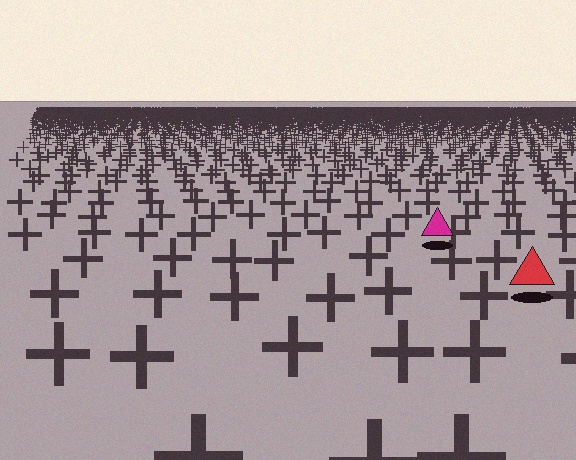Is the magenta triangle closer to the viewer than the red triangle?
No. The red triangle is closer — you can tell from the texture gradient: the ground texture is coarser near it.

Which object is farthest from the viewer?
The magenta triangle is farthest from the viewer. It appears smaller and the ground texture around it is denser.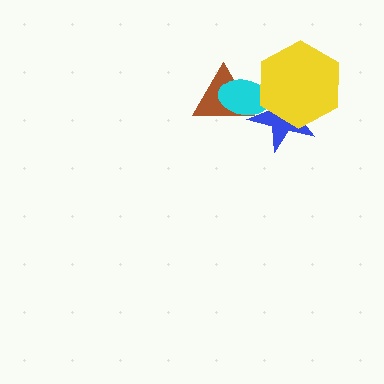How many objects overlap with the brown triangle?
2 objects overlap with the brown triangle.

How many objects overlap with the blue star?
3 objects overlap with the blue star.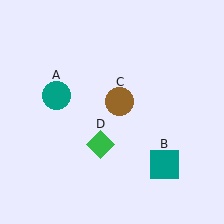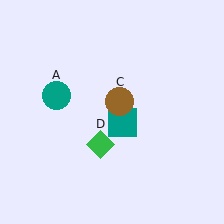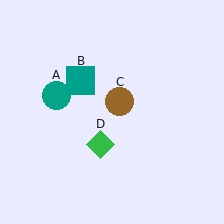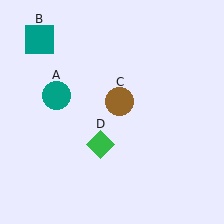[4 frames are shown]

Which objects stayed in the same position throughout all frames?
Teal circle (object A) and brown circle (object C) and green diamond (object D) remained stationary.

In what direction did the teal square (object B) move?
The teal square (object B) moved up and to the left.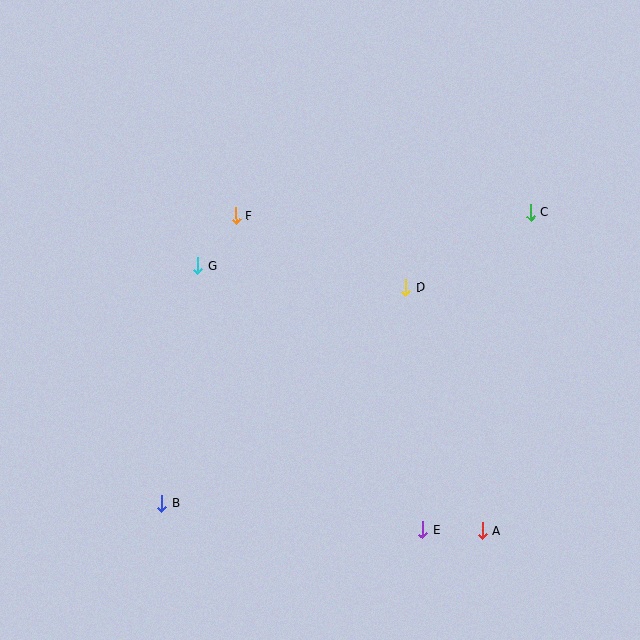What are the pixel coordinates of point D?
Point D is at (405, 287).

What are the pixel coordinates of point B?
Point B is at (161, 503).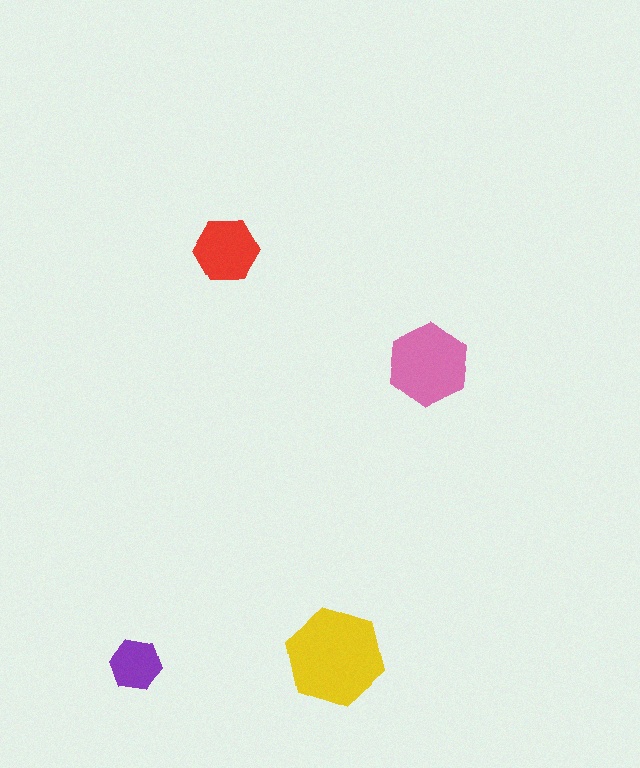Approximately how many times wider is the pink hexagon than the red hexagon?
About 1.5 times wider.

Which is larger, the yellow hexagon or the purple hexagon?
The yellow one.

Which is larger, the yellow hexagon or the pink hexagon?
The yellow one.